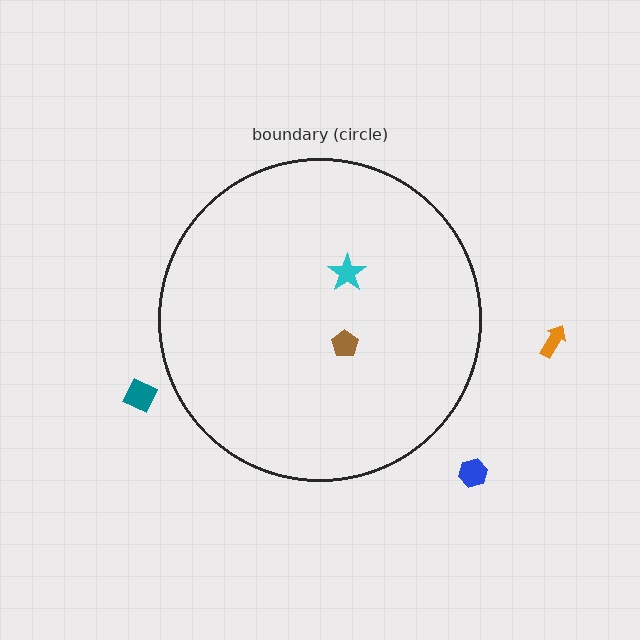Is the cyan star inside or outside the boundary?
Inside.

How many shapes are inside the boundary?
2 inside, 3 outside.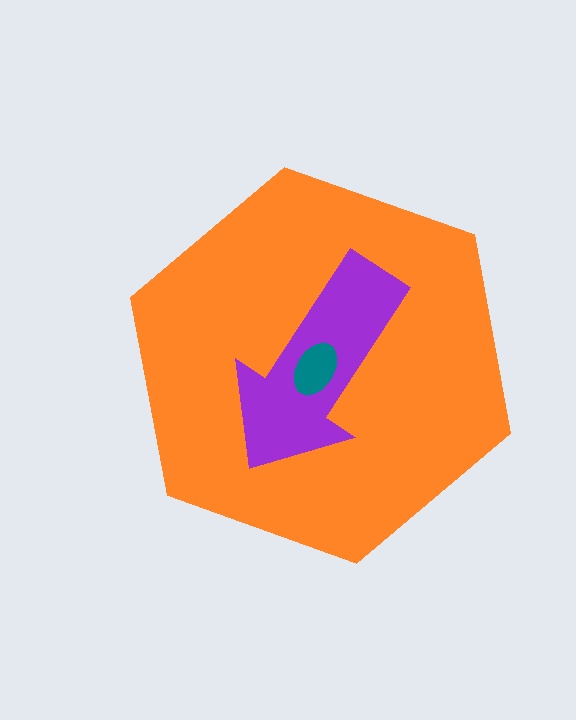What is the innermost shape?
The teal ellipse.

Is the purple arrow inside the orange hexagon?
Yes.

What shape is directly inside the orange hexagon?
The purple arrow.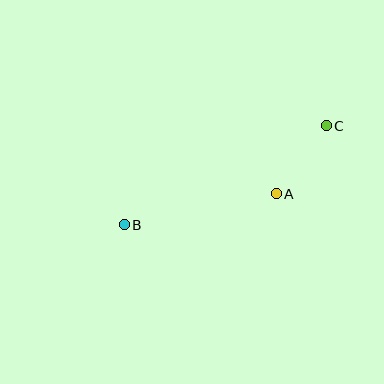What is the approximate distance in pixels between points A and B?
The distance between A and B is approximately 155 pixels.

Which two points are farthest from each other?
Points B and C are farthest from each other.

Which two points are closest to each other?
Points A and C are closest to each other.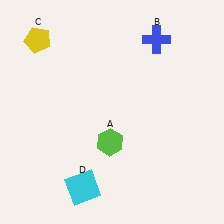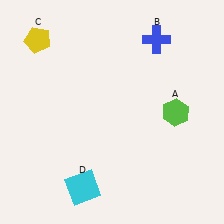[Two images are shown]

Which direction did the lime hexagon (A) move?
The lime hexagon (A) moved right.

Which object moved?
The lime hexagon (A) moved right.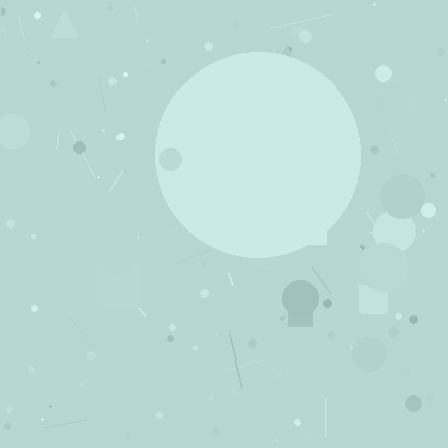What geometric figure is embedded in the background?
A circle is embedded in the background.